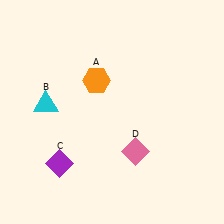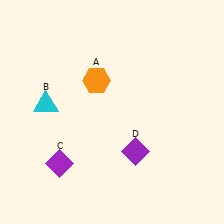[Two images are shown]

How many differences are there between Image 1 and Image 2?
There is 1 difference between the two images.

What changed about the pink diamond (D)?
In Image 1, D is pink. In Image 2, it changed to purple.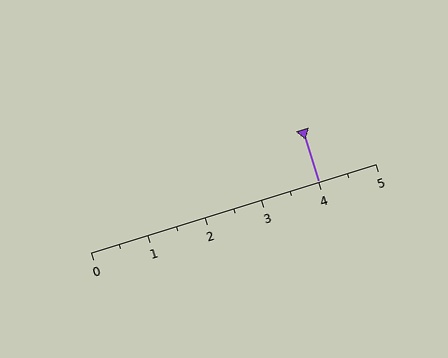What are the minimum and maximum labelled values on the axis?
The axis runs from 0 to 5.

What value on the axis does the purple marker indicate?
The marker indicates approximately 4.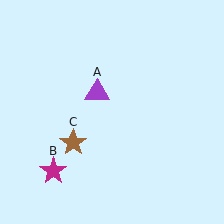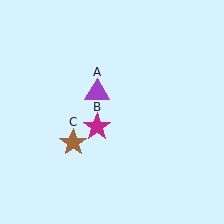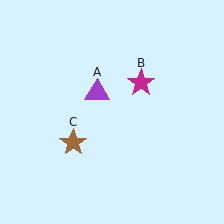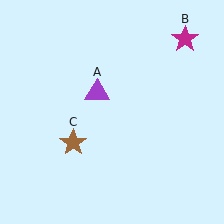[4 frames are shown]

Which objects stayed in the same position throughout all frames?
Purple triangle (object A) and brown star (object C) remained stationary.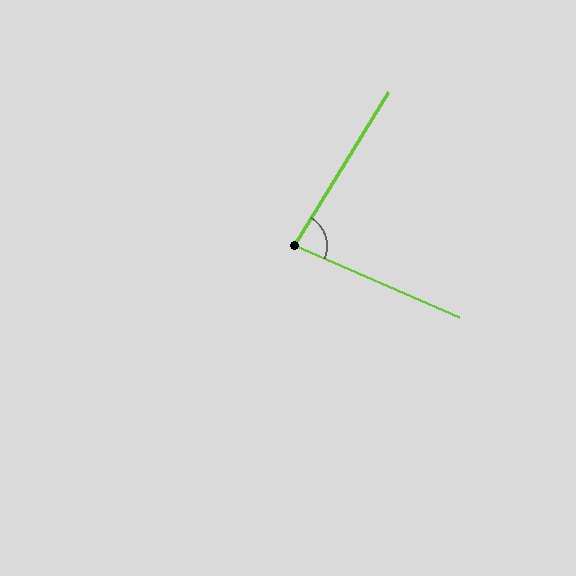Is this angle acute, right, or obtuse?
It is acute.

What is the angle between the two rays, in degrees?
Approximately 82 degrees.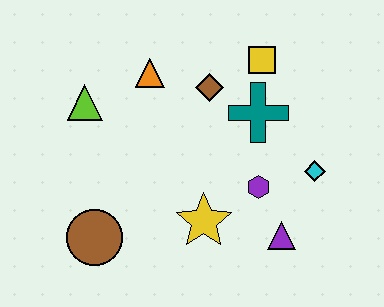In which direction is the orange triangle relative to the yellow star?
The orange triangle is above the yellow star.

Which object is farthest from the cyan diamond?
The lime triangle is farthest from the cyan diamond.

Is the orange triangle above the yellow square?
No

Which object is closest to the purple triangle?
The purple hexagon is closest to the purple triangle.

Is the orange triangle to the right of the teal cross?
No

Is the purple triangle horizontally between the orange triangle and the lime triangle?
No